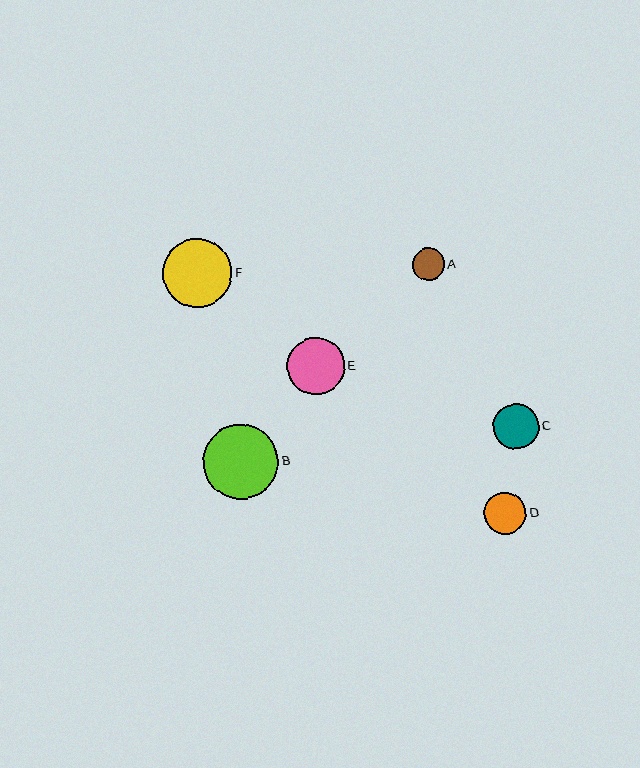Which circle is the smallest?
Circle A is the smallest with a size of approximately 32 pixels.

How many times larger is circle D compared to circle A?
Circle D is approximately 1.3 times the size of circle A.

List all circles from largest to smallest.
From largest to smallest: B, F, E, C, D, A.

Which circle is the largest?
Circle B is the largest with a size of approximately 75 pixels.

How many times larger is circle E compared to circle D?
Circle E is approximately 1.4 times the size of circle D.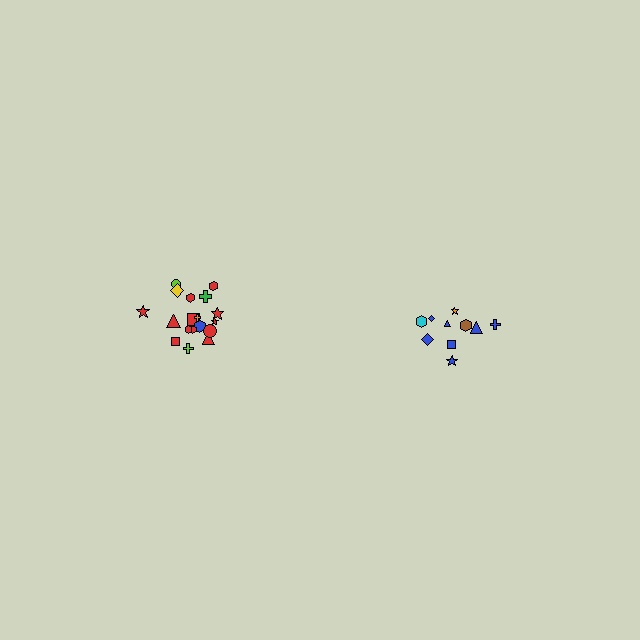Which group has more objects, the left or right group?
The left group.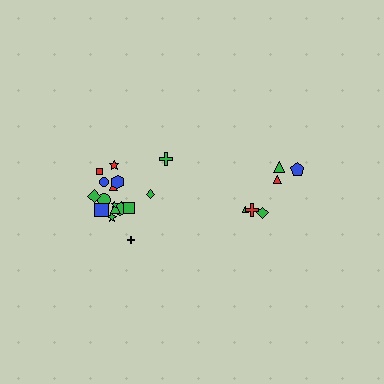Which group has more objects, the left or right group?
The left group.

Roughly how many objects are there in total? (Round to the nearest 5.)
Roughly 25 objects in total.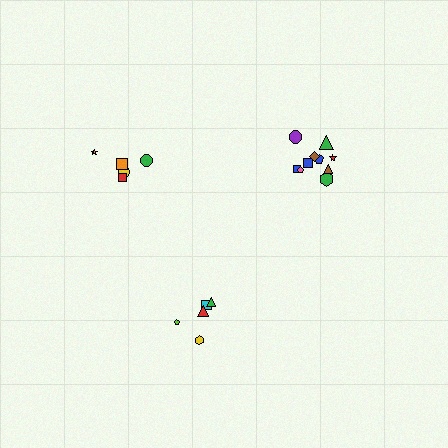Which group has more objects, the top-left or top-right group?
The top-right group.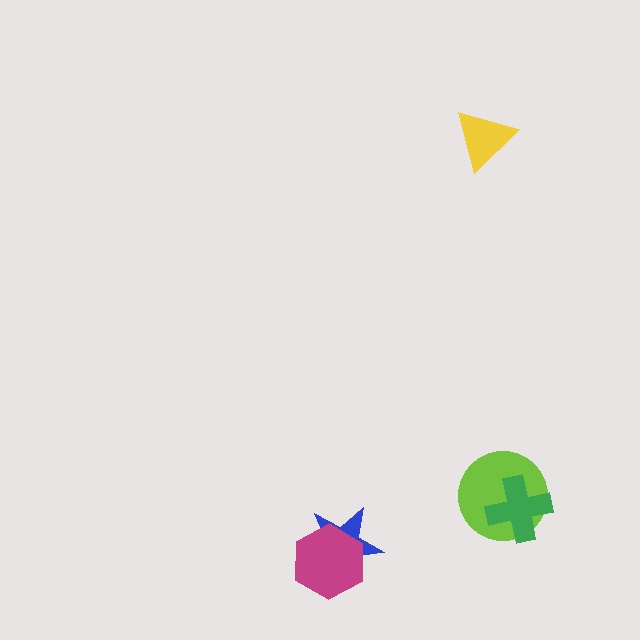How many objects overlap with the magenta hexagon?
1 object overlaps with the magenta hexagon.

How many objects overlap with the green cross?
1 object overlaps with the green cross.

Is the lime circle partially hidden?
Yes, it is partially covered by another shape.